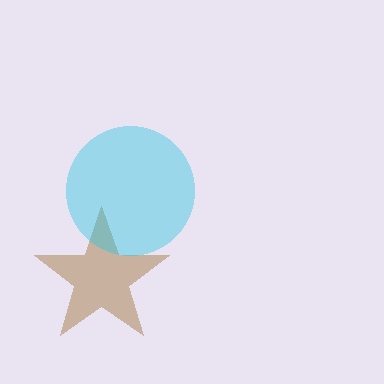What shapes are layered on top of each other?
The layered shapes are: a brown star, a cyan circle.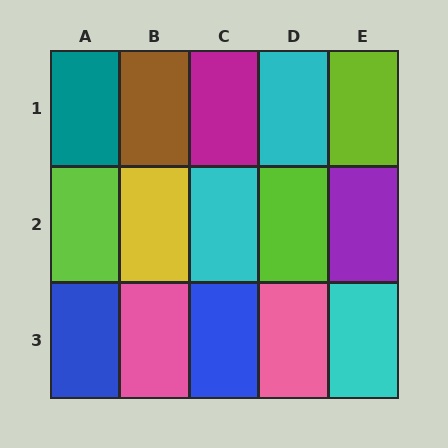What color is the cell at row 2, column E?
Purple.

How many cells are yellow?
1 cell is yellow.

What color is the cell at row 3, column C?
Blue.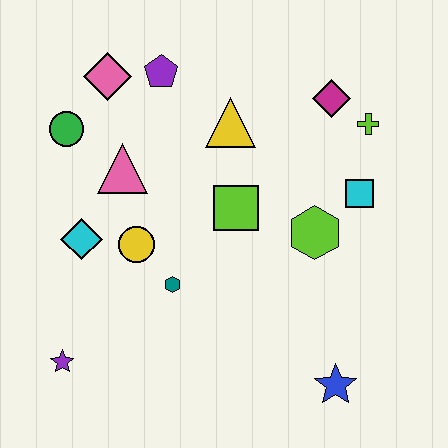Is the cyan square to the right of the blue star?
Yes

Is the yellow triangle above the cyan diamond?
Yes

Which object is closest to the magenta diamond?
The lime cross is closest to the magenta diamond.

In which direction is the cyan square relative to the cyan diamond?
The cyan square is to the right of the cyan diamond.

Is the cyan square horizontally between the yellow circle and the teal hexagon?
No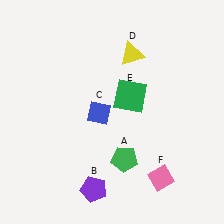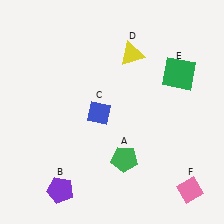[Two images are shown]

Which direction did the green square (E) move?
The green square (E) moved right.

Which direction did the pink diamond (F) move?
The pink diamond (F) moved right.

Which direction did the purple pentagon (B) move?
The purple pentagon (B) moved left.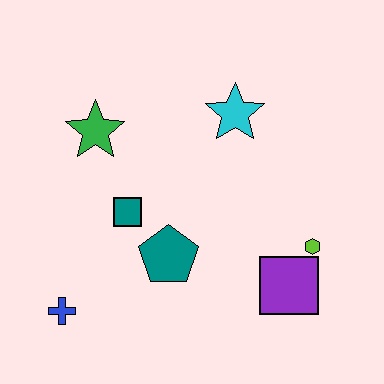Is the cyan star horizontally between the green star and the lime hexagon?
Yes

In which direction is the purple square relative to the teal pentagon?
The purple square is to the right of the teal pentagon.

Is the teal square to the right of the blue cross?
Yes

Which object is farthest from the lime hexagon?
The blue cross is farthest from the lime hexagon.